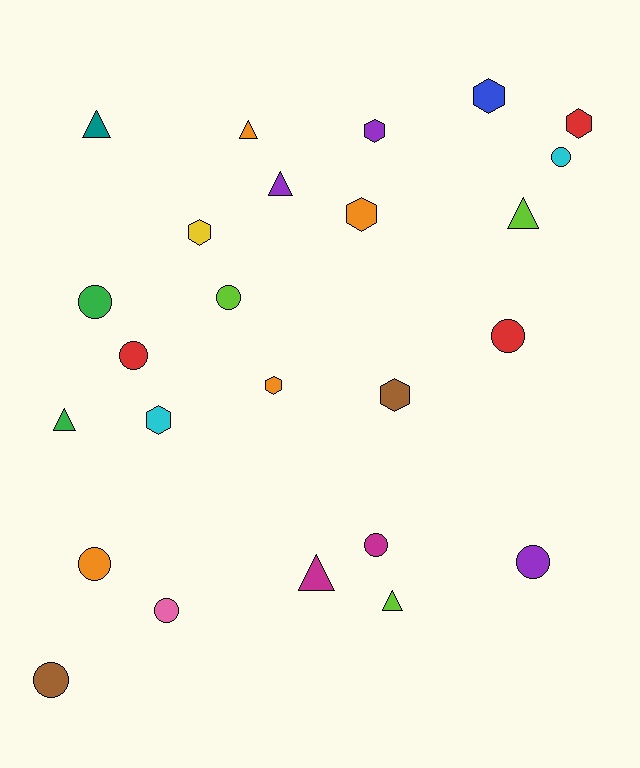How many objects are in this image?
There are 25 objects.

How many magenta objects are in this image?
There are 2 magenta objects.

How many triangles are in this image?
There are 7 triangles.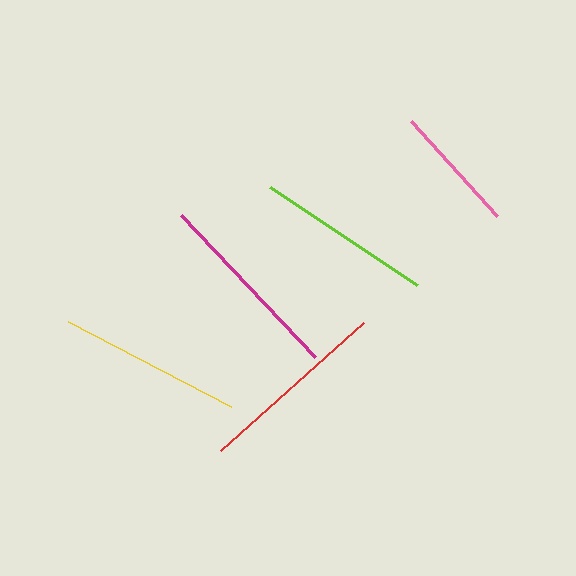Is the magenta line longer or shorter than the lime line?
The magenta line is longer than the lime line.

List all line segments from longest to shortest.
From longest to shortest: magenta, red, yellow, lime, pink.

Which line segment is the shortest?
The pink line is the shortest at approximately 128 pixels.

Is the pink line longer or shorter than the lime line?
The lime line is longer than the pink line.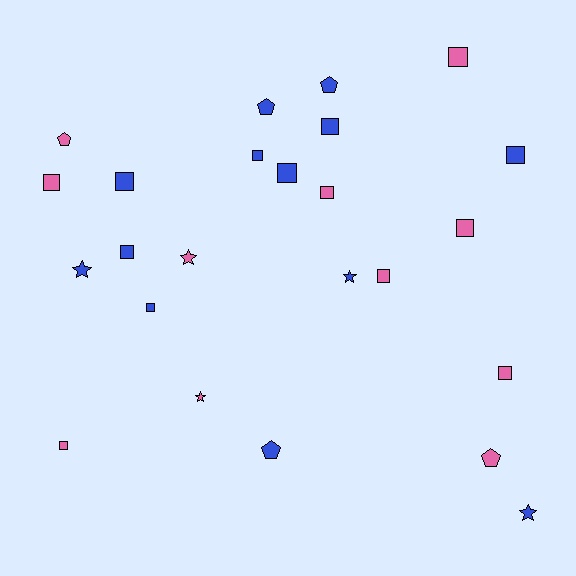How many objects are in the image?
There are 24 objects.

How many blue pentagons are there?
There are 3 blue pentagons.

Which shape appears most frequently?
Square, with 14 objects.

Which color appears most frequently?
Blue, with 13 objects.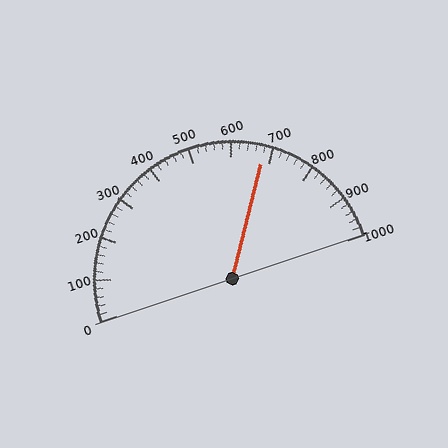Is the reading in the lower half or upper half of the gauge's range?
The reading is in the upper half of the range (0 to 1000).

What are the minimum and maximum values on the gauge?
The gauge ranges from 0 to 1000.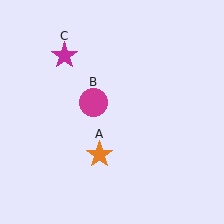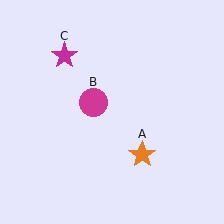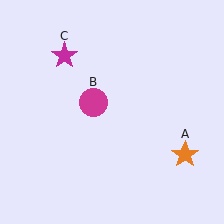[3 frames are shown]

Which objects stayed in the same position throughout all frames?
Magenta circle (object B) and magenta star (object C) remained stationary.